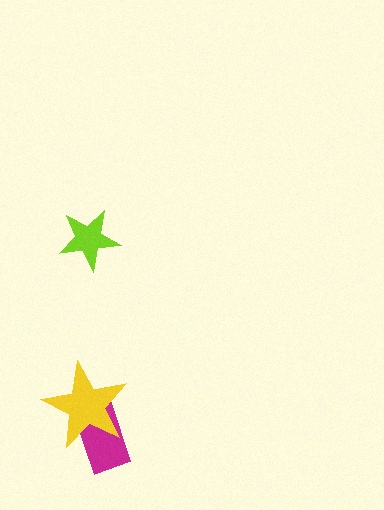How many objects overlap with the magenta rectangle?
1 object overlaps with the magenta rectangle.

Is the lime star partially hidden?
No, no other shape covers it.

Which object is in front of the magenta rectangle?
The yellow star is in front of the magenta rectangle.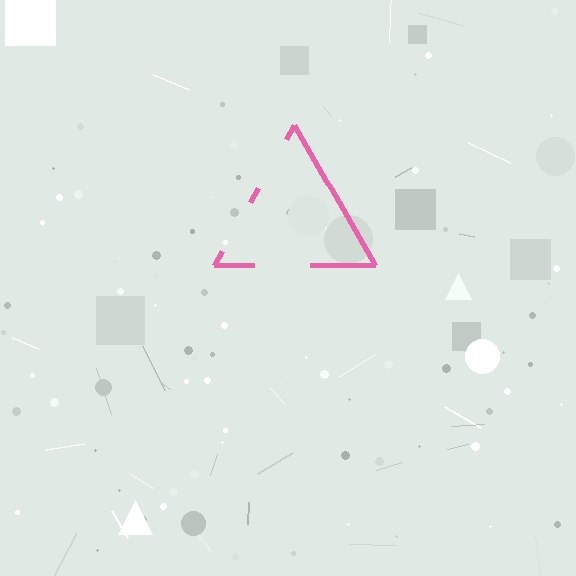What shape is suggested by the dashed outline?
The dashed outline suggests a triangle.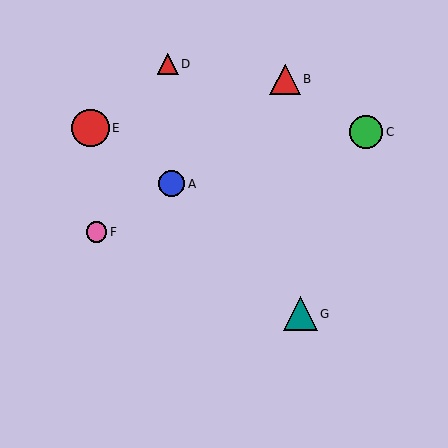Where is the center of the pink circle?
The center of the pink circle is at (97, 232).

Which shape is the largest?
The red circle (labeled E) is the largest.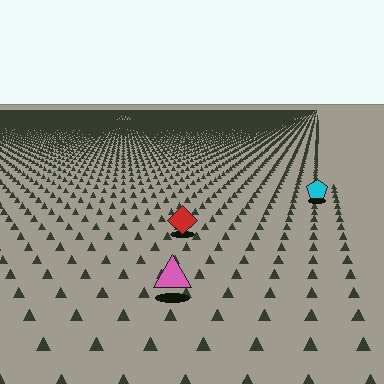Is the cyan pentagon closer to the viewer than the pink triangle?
No. The pink triangle is closer — you can tell from the texture gradient: the ground texture is coarser near it.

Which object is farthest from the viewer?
The cyan pentagon is farthest from the viewer. It appears smaller and the ground texture around it is denser.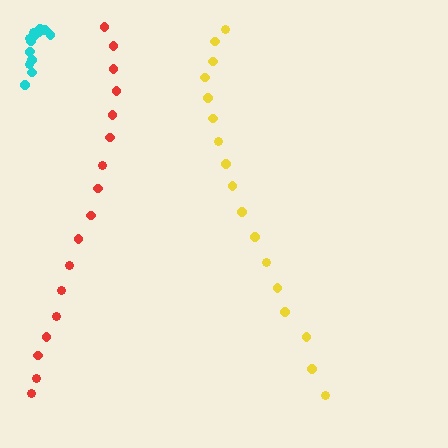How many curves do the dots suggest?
There are 3 distinct paths.